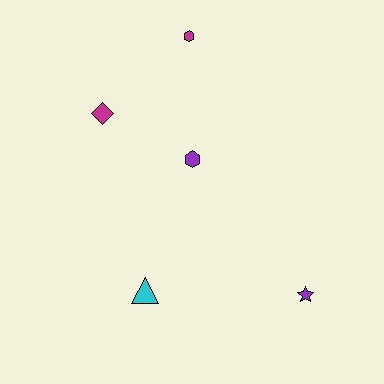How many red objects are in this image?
There are no red objects.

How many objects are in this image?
There are 5 objects.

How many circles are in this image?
There are no circles.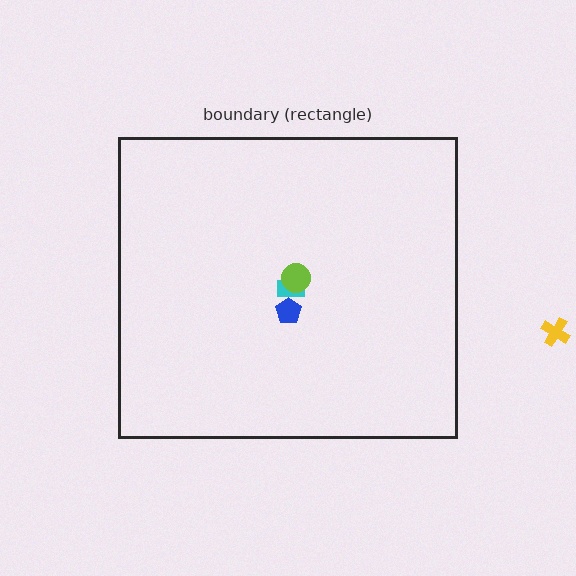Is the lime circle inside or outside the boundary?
Inside.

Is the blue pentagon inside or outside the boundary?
Inside.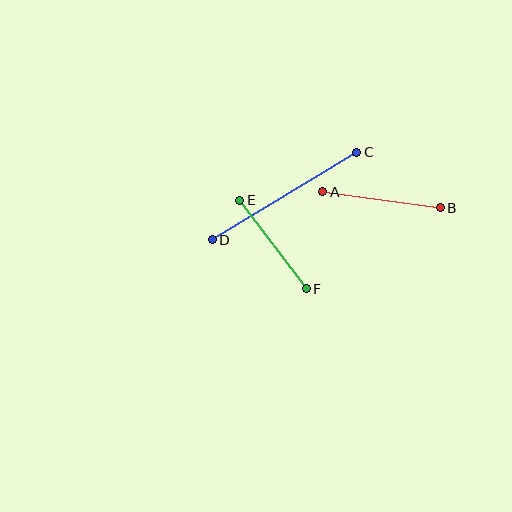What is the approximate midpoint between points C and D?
The midpoint is at approximately (285, 196) pixels.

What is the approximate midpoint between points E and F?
The midpoint is at approximately (273, 245) pixels.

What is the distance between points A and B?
The distance is approximately 119 pixels.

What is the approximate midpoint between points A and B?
The midpoint is at approximately (381, 200) pixels.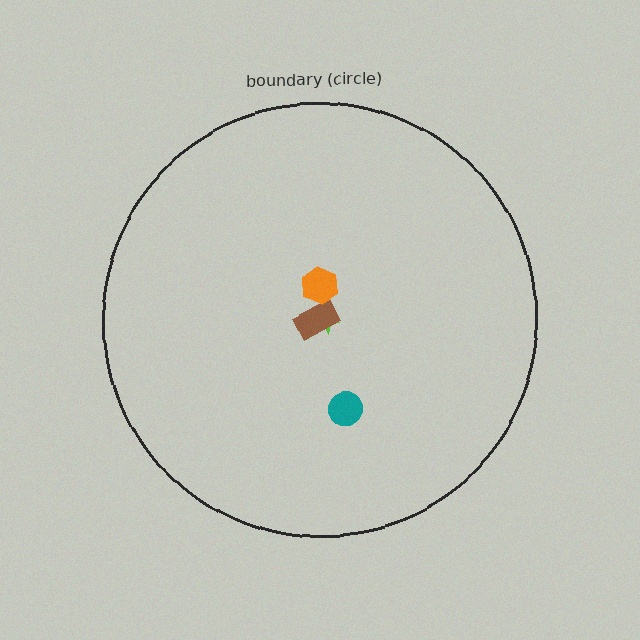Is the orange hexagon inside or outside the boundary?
Inside.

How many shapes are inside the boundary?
4 inside, 0 outside.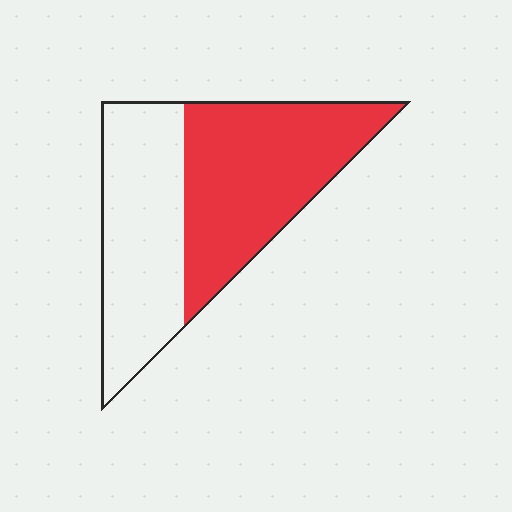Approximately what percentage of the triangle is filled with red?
Approximately 55%.